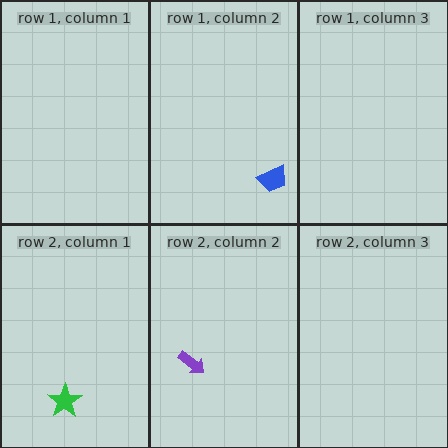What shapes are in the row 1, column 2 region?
The blue trapezoid.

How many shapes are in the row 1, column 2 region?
1.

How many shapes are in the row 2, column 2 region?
1.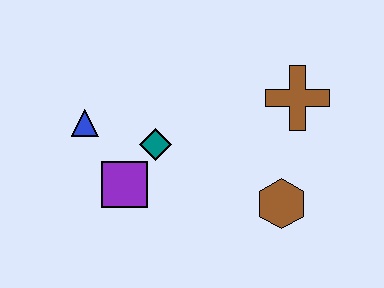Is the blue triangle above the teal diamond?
Yes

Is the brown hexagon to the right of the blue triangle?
Yes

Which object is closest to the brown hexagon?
The brown cross is closest to the brown hexagon.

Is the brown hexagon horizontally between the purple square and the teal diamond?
No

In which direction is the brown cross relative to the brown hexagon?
The brown cross is above the brown hexagon.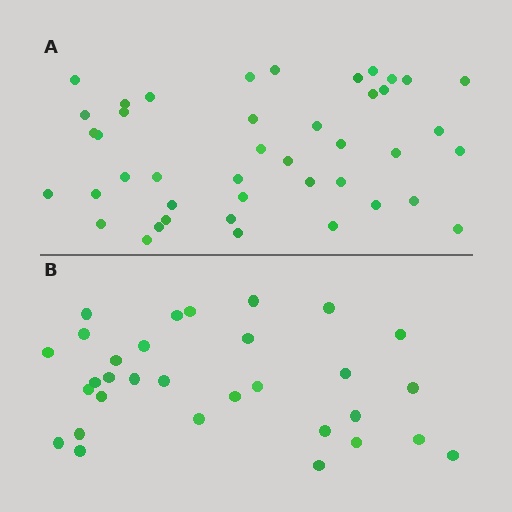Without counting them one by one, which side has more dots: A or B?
Region A (the top region) has more dots.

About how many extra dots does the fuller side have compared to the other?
Region A has roughly 12 or so more dots than region B.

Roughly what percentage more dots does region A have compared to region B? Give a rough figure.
About 40% more.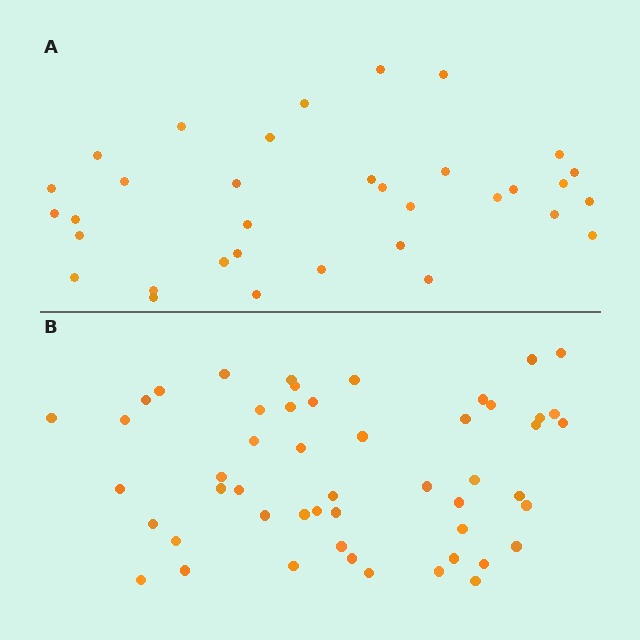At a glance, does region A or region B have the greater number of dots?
Region B (the bottom region) has more dots.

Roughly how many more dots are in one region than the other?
Region B has approximately 15 more dots than region A.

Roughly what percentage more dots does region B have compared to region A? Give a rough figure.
About 50% more.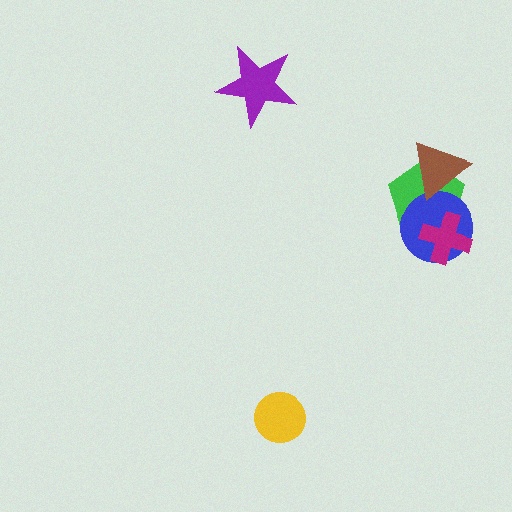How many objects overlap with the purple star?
0 objects overlap with the purple star.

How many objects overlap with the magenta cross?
2 objects overlap with the magenta cross.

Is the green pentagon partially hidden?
Yes, it is partially covered by another shape.